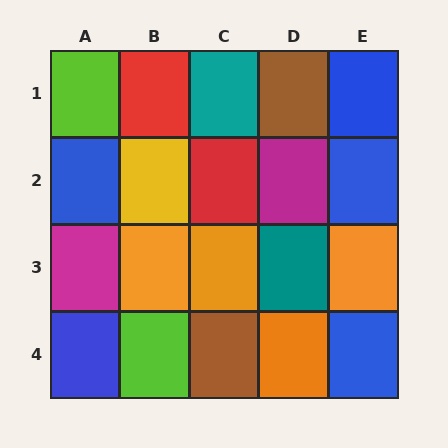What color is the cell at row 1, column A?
Lime.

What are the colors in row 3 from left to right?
Magenta, orange, orange, teal, orange.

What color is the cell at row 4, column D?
Orange.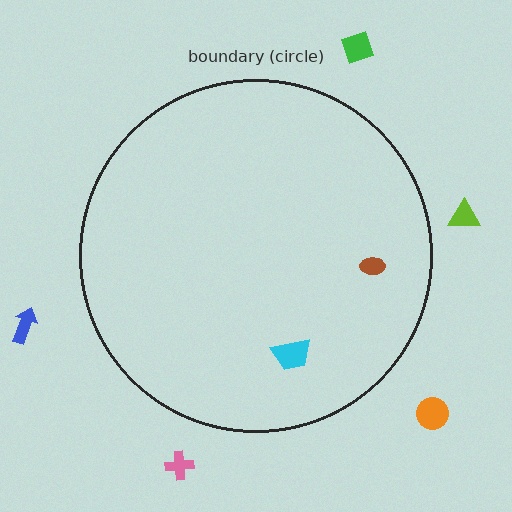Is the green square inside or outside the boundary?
Outside.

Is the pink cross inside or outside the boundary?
Outside.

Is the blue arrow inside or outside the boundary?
Outside.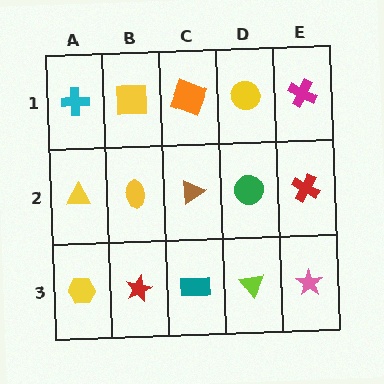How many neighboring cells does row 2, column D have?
4.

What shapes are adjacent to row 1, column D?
A green circle (row 2, column D), an orange square (row 1, column C), a magenta cross (row 1, column E).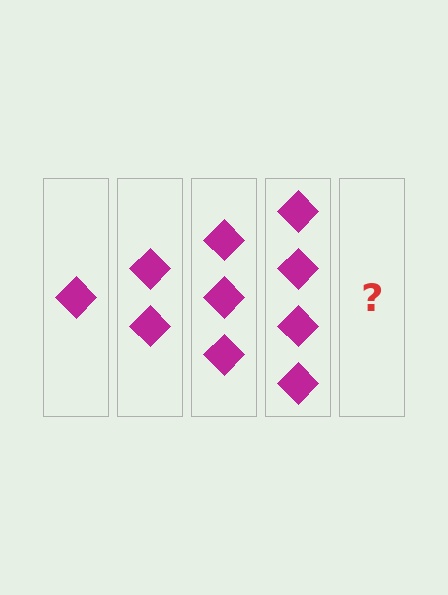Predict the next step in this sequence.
The next step is 5 diamonds.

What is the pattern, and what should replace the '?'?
The pattern is that each step adds one more diamond. The '?' should be 5 diamonds.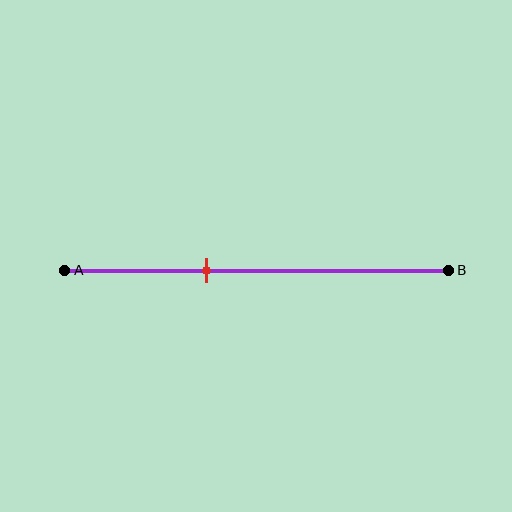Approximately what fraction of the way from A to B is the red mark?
The red mark is approximately 35% of the way from A to B.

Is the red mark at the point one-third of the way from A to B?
No, the mark is at about 35% from A, not at the 33% one-third point.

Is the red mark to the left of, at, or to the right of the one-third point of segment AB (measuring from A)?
The red mark is to the right of the one-third point of segment AB.